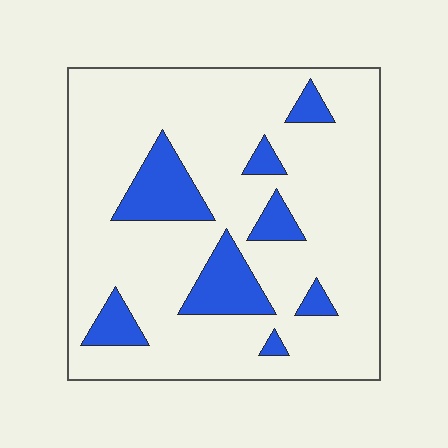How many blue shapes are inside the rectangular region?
8.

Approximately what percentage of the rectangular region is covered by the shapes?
Approximately 15%.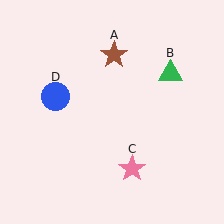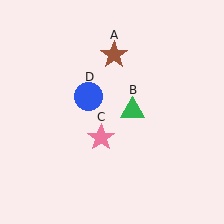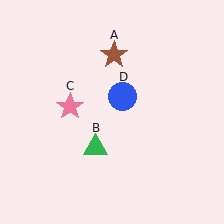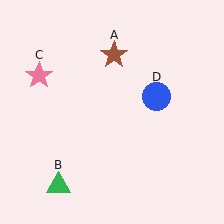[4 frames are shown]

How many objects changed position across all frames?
3 objects changed position: green triangle (object B), pink star (object C), blue circle (object D).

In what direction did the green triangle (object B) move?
The green triangle (object B) moved down and to the left.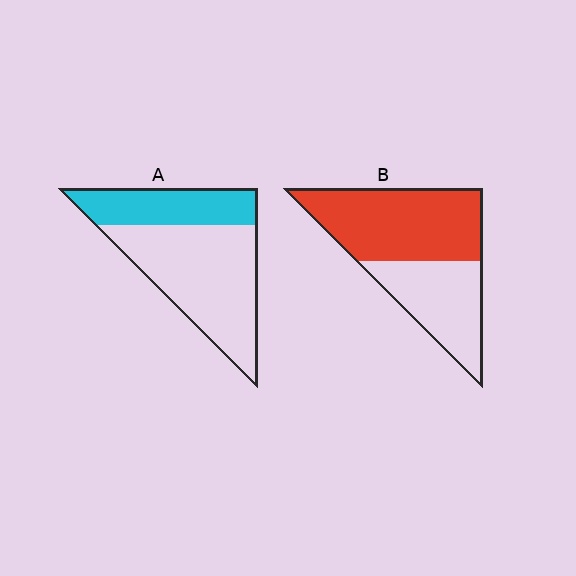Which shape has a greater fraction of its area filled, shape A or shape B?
Shape B.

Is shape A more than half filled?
No.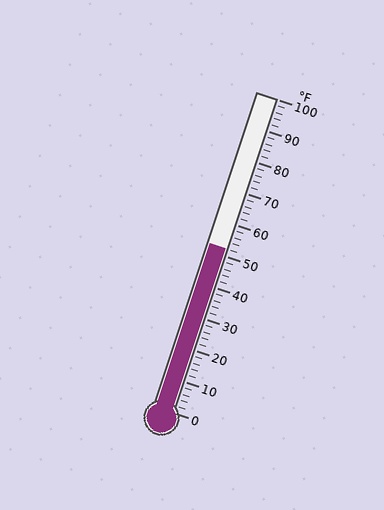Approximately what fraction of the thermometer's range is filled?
The thermometer is filled to approximately 50% of its range.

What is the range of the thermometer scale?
The thermometer scale ranges from 0°F to 100°F.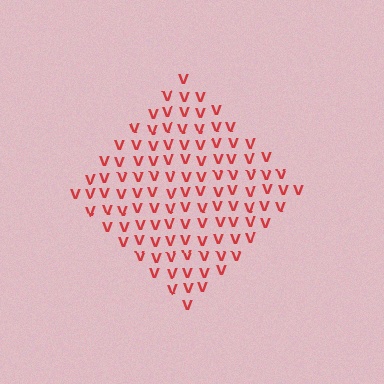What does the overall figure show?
The overall figure shows a diamond.